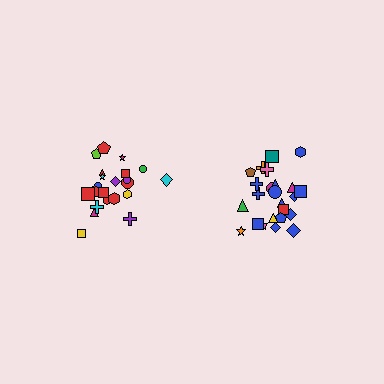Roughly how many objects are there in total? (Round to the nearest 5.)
Roughly 45 objects in total.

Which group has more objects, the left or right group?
The right group.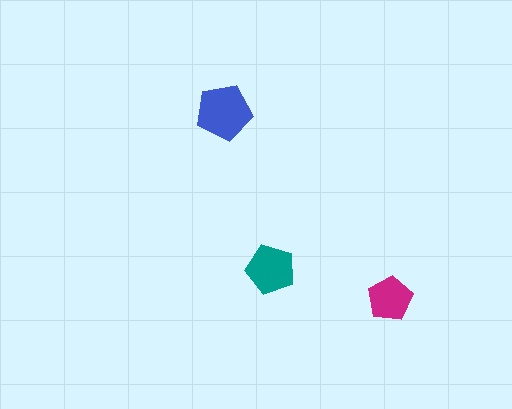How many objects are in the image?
There are 3 objects in the image.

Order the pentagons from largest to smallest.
the blue one, the teal one, the magenta one.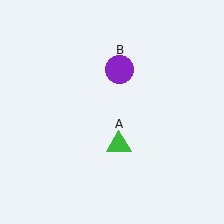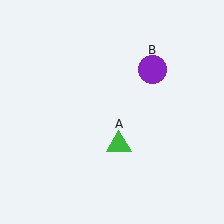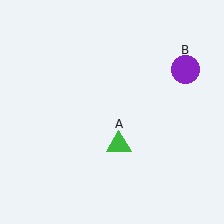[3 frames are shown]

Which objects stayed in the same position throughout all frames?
Green triangle (object A) remained stationary.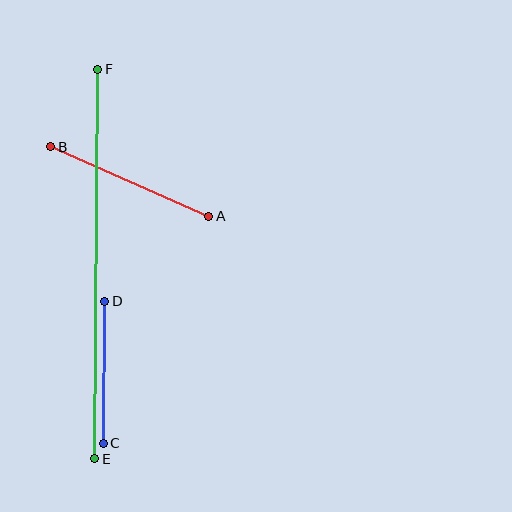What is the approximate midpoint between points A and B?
The midpoint is at approximately (130, 181) pixels.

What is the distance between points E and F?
The distance is approximately 389 pixels.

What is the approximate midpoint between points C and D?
The midpoint is at approximately (104, 372) pixels.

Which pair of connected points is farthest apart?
Points E and F are farthest apart.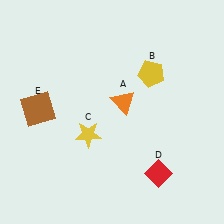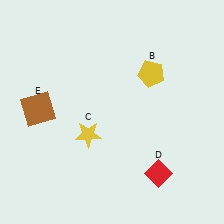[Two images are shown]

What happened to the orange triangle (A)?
The orange triangle (A) was removed in Image 2. It was in the top-right area of Image 1.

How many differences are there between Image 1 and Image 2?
There is 1 difference between the two images.